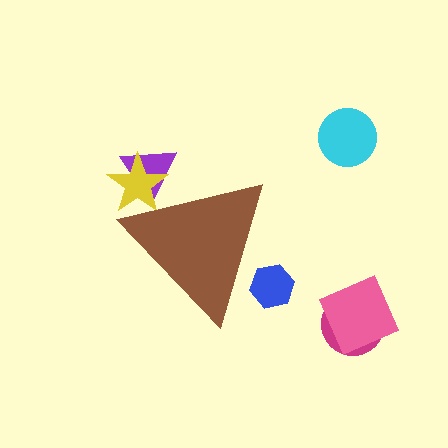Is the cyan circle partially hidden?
No, the cyan circle is fully visible.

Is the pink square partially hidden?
No, the pink square is fully visible.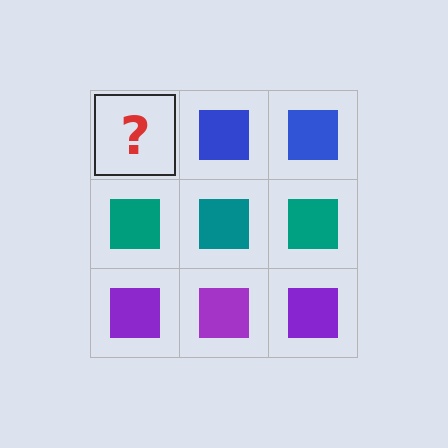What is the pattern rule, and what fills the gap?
The rule is that each row has a consistent color. The gap should be filled with a blue square.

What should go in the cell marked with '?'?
The missing cell should contain a blue square.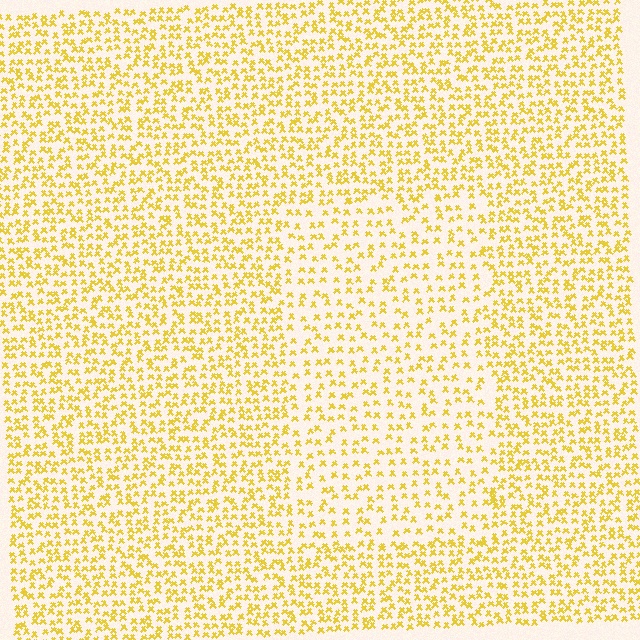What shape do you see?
I see a rectangle.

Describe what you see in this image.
The image contains small yellow elements arranged at two different densities. A rectangle-shaped region is visible where the elements are less densely packed than the surrounding area.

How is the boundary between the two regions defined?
The boundary is defined by a change in element density (approximately 1.7x ratio). All elements are the same color, size, and shape.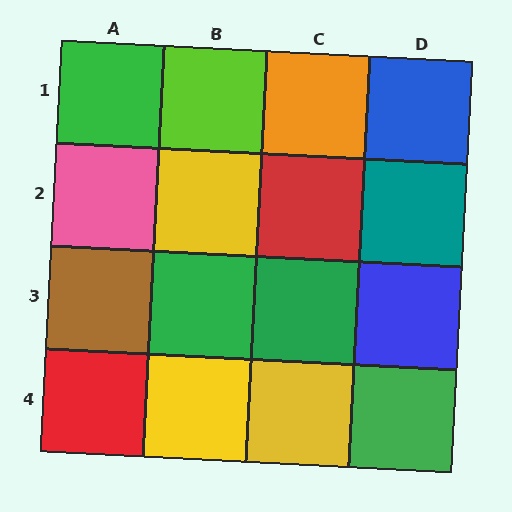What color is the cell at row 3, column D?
Blue.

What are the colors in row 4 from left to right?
Red, yellow, yellow, green.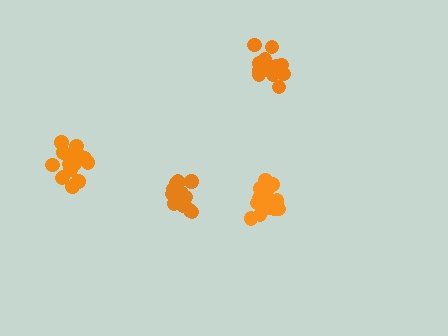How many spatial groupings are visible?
There are 4 spatial groupings.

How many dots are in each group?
Group 1: 13 dots, Group 2: 19 dots, Group 3: 15 dots, Group 4: 19 dots (66 total).